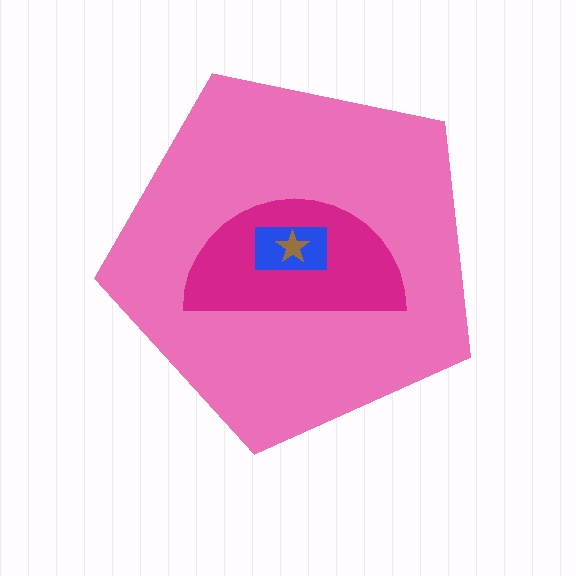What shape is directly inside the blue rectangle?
The brown star.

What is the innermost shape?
The brown star.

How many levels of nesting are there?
4.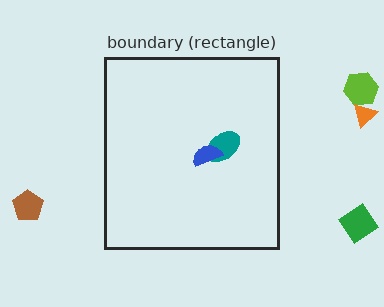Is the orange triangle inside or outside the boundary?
Outside.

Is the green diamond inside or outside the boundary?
Outside.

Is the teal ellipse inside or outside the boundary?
Inside.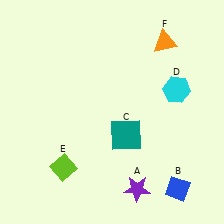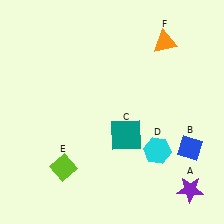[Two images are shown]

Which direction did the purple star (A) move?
The purple star (A) moved right.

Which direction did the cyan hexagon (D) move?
The cyan hexagon (D) moved down.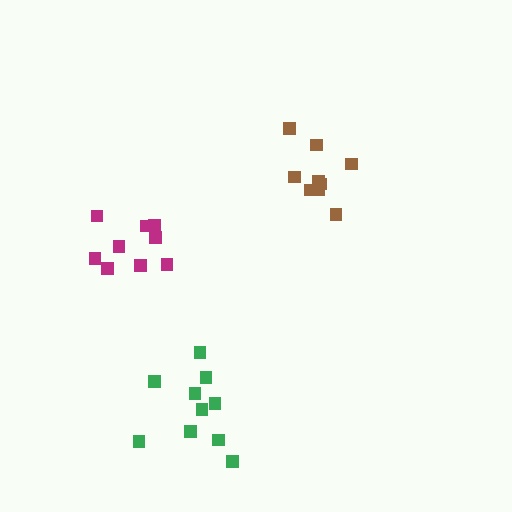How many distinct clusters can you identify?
There are 3 distinct clusters.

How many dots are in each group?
Group 1: 9 dots, Group 2: 10 dots, Group 3: 9 dots (28 total).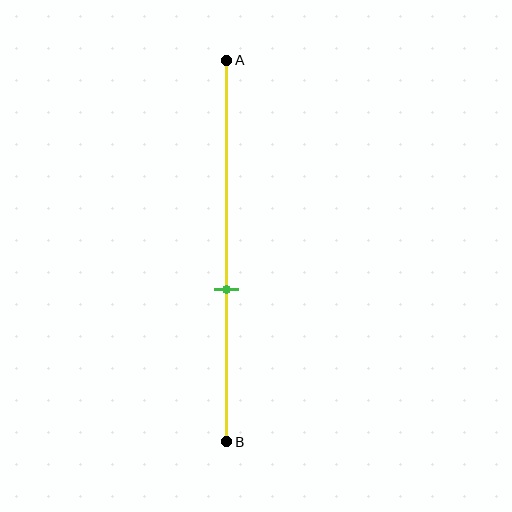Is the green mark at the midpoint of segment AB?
No, the mark is at about 60% from A, not at the 50% midpoint.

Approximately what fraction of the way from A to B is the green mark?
The green mark is approximately 60% of the way from A to B.